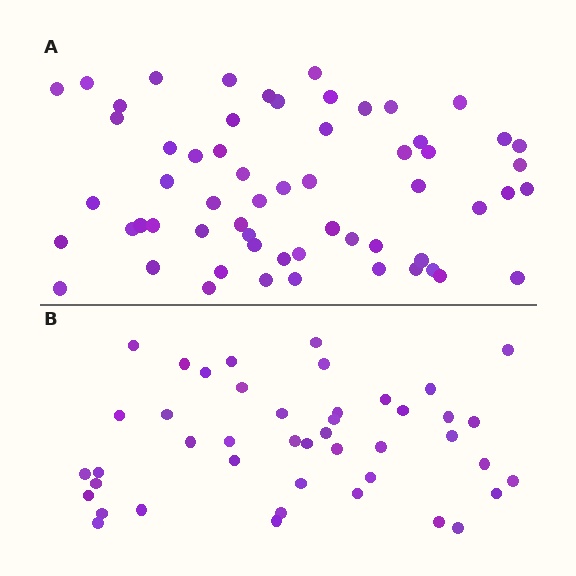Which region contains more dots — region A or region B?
Region A (the top region) has more dots.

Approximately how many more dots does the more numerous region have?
Region A has approximately 15 more dots than region B.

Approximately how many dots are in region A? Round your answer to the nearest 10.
About 60 dots.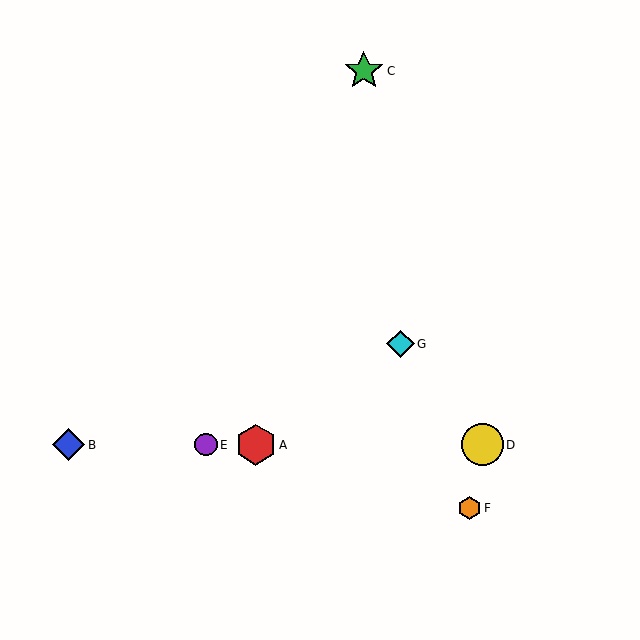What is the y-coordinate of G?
Object G is at y≈344.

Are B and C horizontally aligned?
No, B is at y≈445 and C is at y≈71.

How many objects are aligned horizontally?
4 objects (A, B, D, E) are aligned horizontally.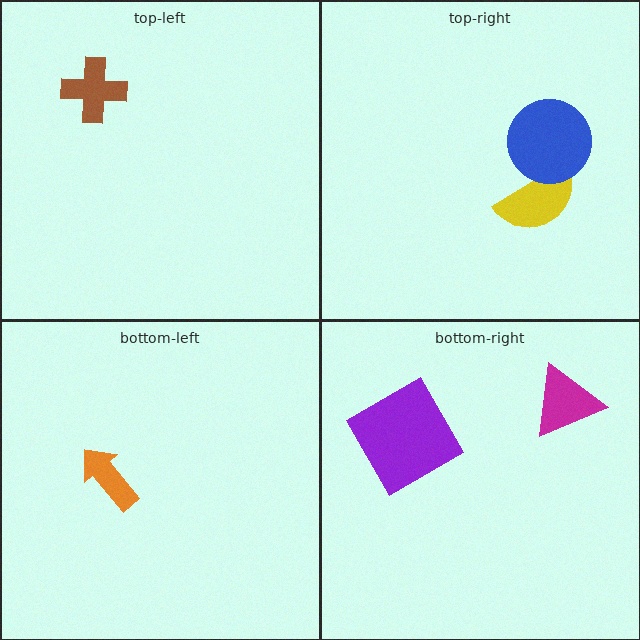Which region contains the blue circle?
The top-right region.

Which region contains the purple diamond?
The bottom-right region.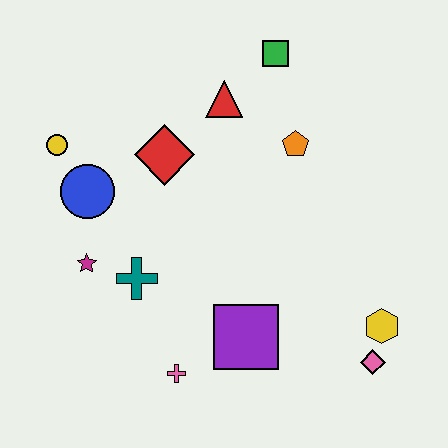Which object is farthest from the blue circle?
The pink diamond is farthest from the blue circle.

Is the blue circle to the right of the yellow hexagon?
No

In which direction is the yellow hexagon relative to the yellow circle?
The yellow hexagon is to the right of the yellow circle.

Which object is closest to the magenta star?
The teal cross is closest to the magenta star.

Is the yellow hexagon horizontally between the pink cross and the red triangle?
No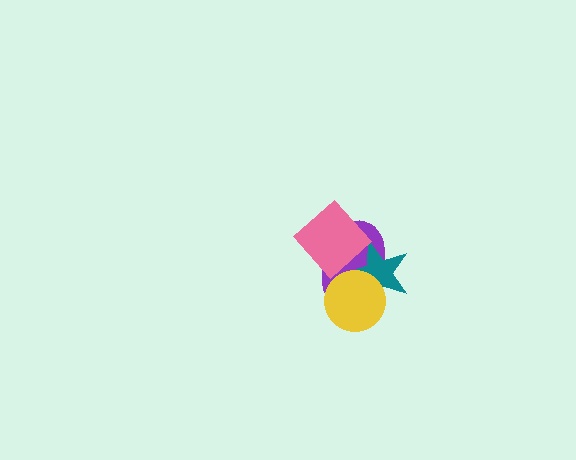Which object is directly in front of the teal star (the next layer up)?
The yellow circle is directly in front of the teal star.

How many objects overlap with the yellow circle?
2 objects overlap with the yellow circle.